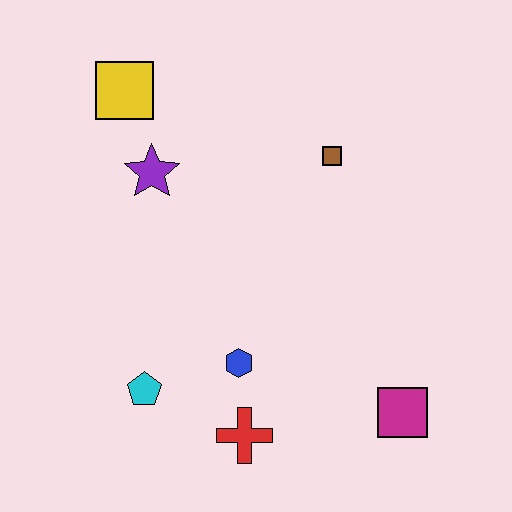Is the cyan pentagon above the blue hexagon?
No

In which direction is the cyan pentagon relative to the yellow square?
The cyan pentagon is below the yellow square.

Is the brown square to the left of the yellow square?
No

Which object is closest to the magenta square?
The red cross is closest to the magenta square.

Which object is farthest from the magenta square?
The yellow square is farthest from the magenta square.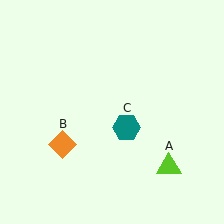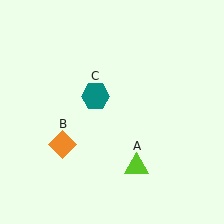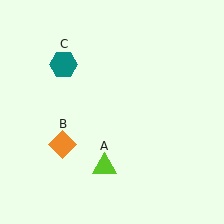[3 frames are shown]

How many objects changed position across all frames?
2 objects changed position: lime triangle (object A), teal hexagon (object C).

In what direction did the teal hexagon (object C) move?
The teal hexagon (object C) moved up and to the left.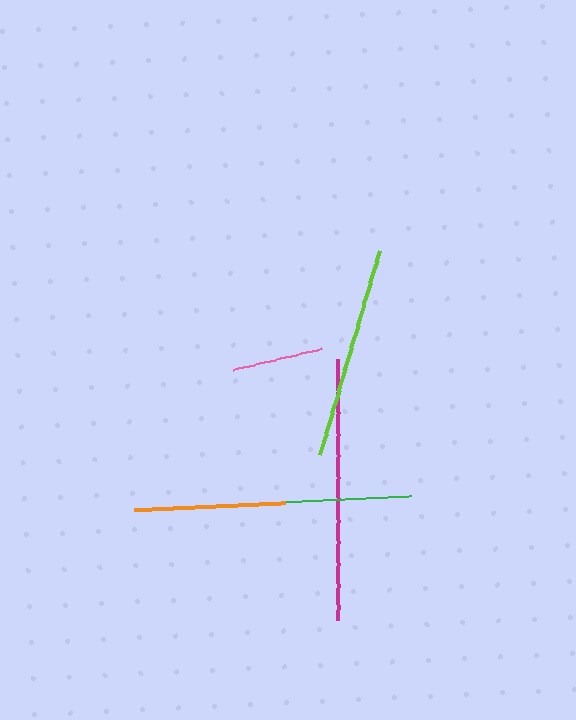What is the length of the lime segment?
The lime segment is approximately 212 pixels long.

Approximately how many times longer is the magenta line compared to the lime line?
The magenta line is approximately 1.2 times the length of the lime line.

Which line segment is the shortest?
The pink line is the shortest at approximately 91 pixels.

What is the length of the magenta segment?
The magenta segment is approximately 262 pixels long.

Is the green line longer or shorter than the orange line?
The green line is longer than the orange line.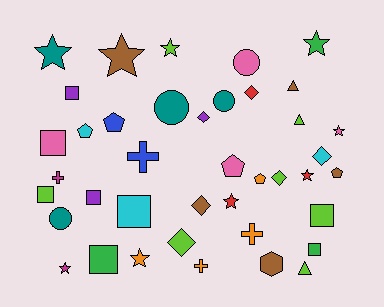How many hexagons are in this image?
There is 1 hexagon.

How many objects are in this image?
There are 40 objects.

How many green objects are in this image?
There are 3 green objects.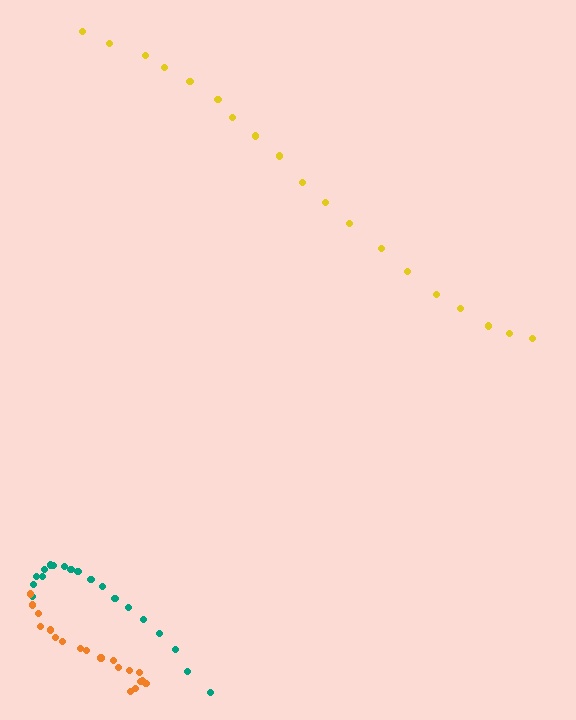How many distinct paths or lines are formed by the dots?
There are 3 distinct paths.